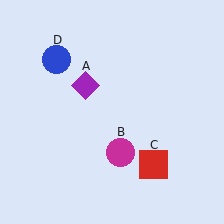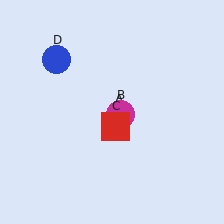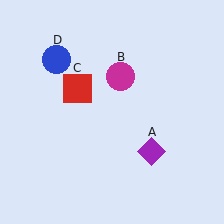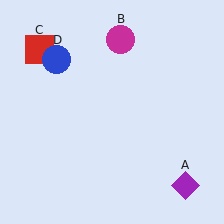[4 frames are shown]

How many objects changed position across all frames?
3 objects changed position: purple diamond (object A), magenta circle (object B), red square (object C).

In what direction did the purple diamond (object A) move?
The purple diamond (object A) moved down and to the right.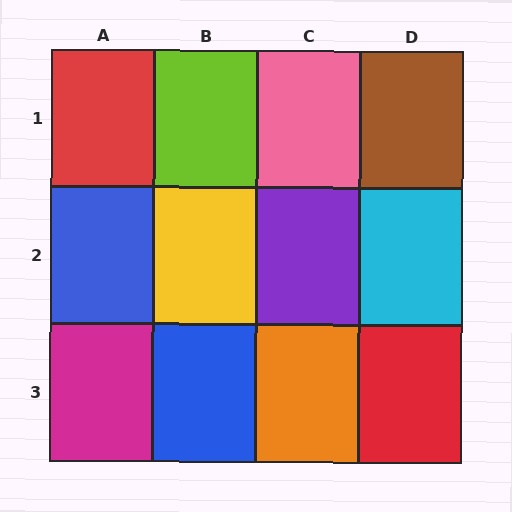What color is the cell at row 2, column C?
Purple.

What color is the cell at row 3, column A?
Magenta.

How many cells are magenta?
1 cell is magenta.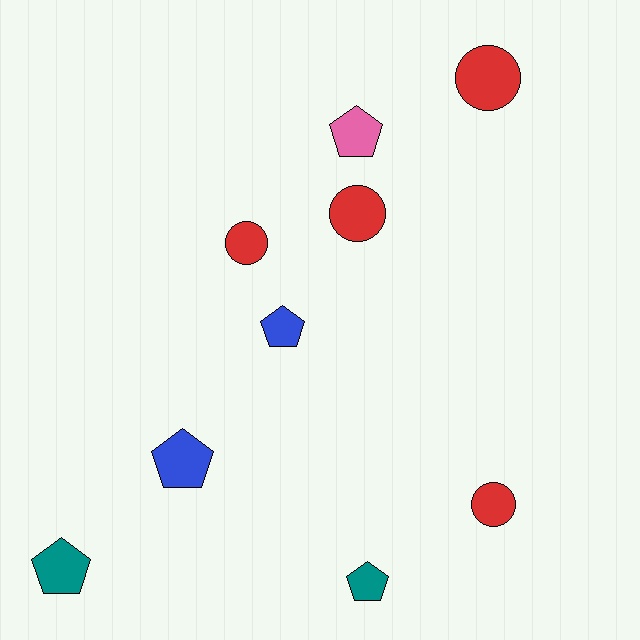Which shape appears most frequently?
Pentagon, with 5 objects.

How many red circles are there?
There are 4 red circles.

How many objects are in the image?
There are 9 objects.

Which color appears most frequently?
Red, with 4 objects.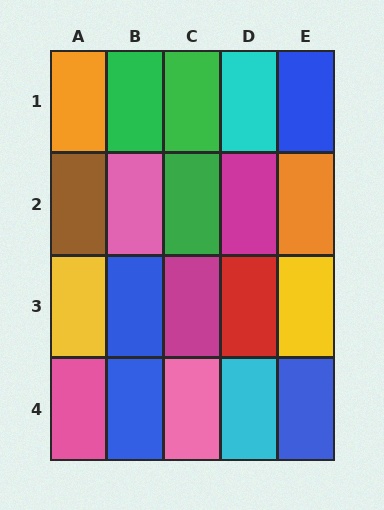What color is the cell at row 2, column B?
Pink.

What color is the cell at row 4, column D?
Cyan.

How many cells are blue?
4 cells are blue.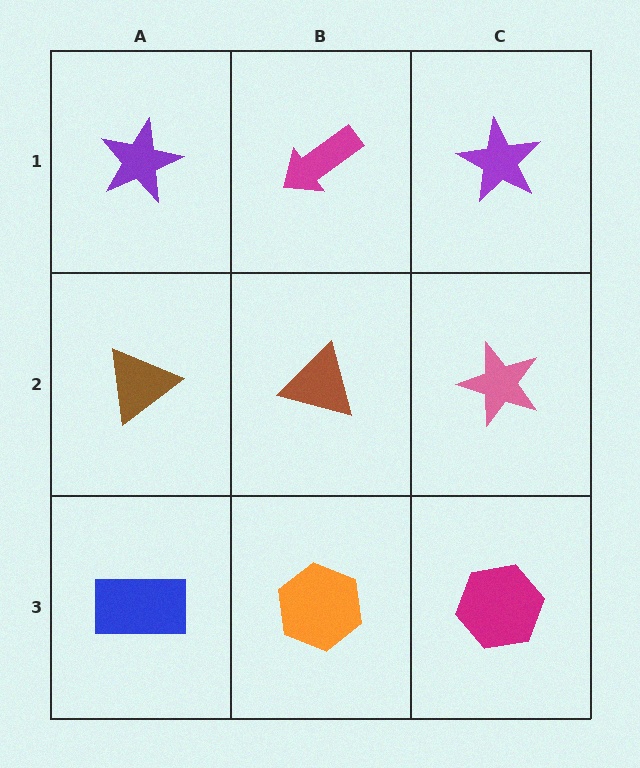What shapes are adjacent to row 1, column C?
A pink star (row 2, column C), a magenta arrow (row 1, column B).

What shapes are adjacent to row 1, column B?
A brown triangle (row 2, column B), a purple star (row 1, column A), a purple star (row 1, column C).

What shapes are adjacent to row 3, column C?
A pink star (row 2, column C), an orange hexagon (row 3, column B).